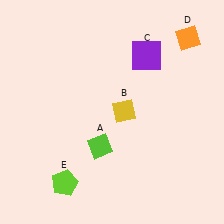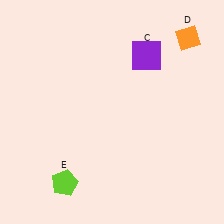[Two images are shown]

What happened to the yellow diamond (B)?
The yellow diamond (B) was removed in Image 2. It was in the top-right area of Image 1.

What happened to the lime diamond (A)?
The lime diamond (A) was removed in Image 2. It was in the bottom-left area of Image 1.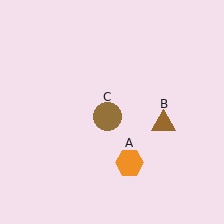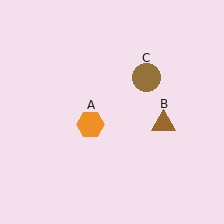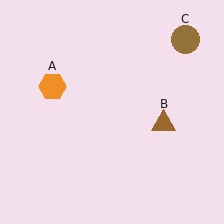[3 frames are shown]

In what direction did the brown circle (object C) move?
The brown circle (object C) moved up and to the right.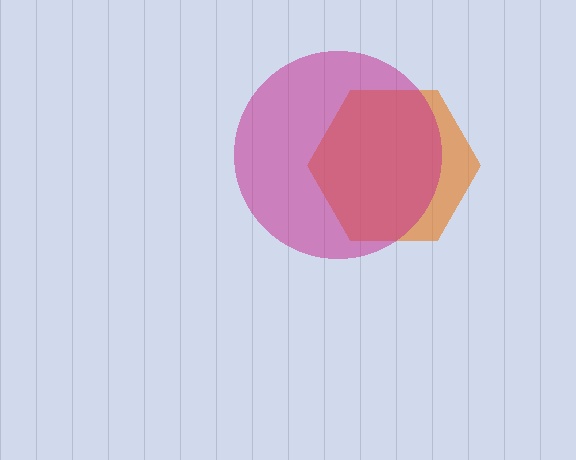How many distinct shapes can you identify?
There are 2 distinct shapes: an orange hexagon, a magenta circle.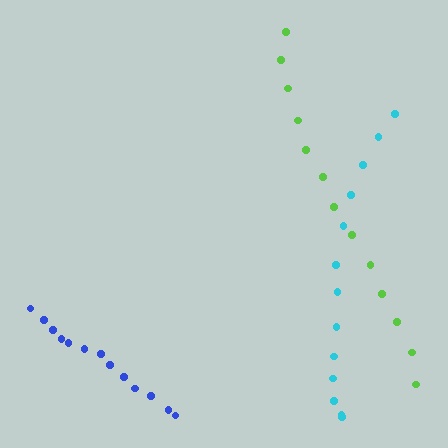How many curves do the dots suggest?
There are 3 distinct paths.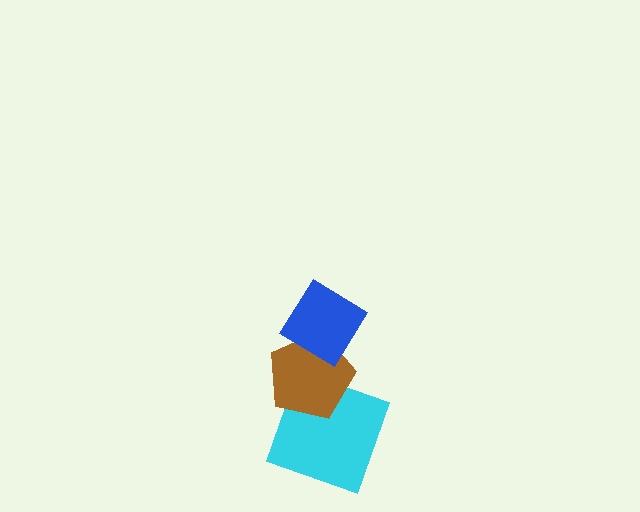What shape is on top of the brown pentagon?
The blue diamond is on top of the brown pentagon.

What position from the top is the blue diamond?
The blue diamond is 1st from the top.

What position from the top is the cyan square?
The cyan square is 3rd from the top.